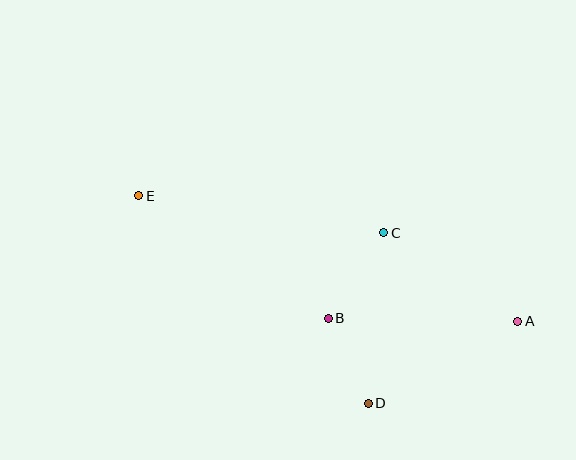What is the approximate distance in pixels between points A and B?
The distance between A and B is approximately 190 pixels.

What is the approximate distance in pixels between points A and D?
The distance between A and D is approximately 170 pixels.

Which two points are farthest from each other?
Points A and E are farthest from each other.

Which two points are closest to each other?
Points B and D are closest to each other.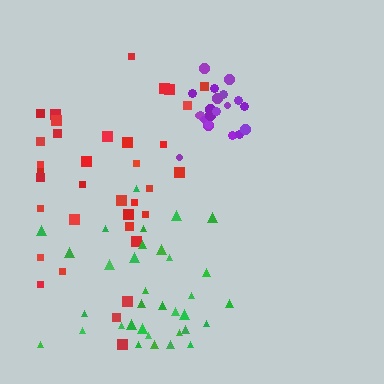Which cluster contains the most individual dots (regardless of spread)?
Red (35).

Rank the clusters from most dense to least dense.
purple, green, red.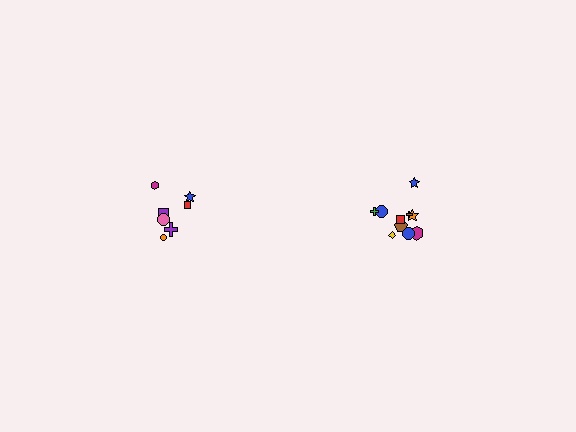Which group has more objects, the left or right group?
The right group.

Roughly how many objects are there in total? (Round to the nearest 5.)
Roughly 15 objects in total.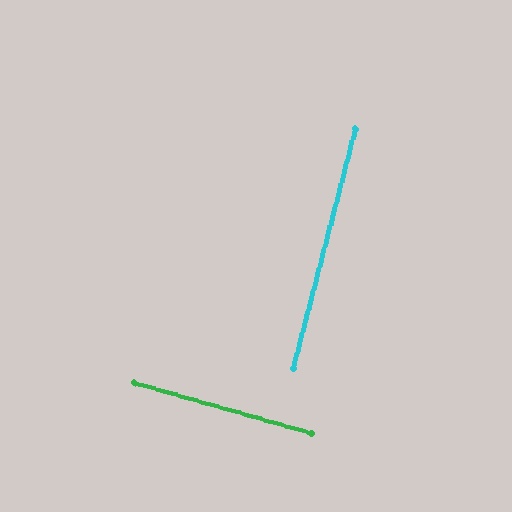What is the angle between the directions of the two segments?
Approximately 89 degrees.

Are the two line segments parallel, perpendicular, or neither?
Perpendicular — they meet at approximately 89°.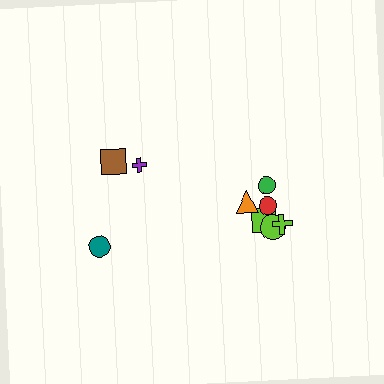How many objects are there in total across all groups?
There are 9 objects.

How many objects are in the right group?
There are 6 objects.